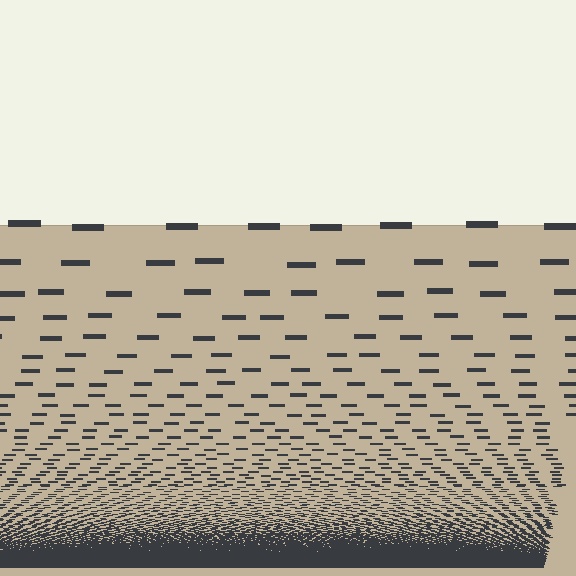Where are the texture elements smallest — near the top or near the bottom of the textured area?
Near the bottom.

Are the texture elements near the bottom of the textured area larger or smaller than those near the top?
Smaller. The gradient is inverted — elements near the bottom are smaller and denser.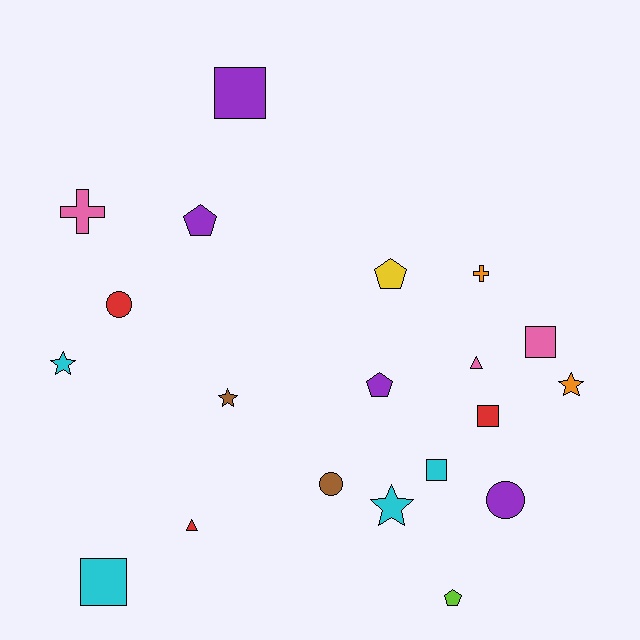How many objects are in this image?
There are 20 objects.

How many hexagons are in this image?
There are no hexagons.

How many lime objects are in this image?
There is 1 lime object.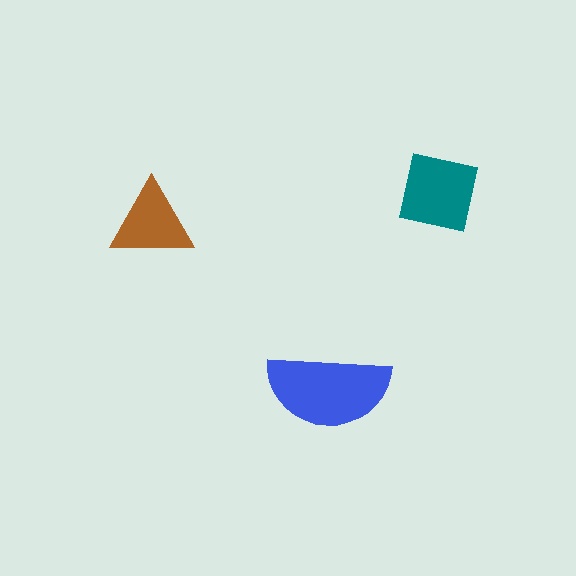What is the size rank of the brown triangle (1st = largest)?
3rd.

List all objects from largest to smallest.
The blue semicircle, the teal square, the brown triangle.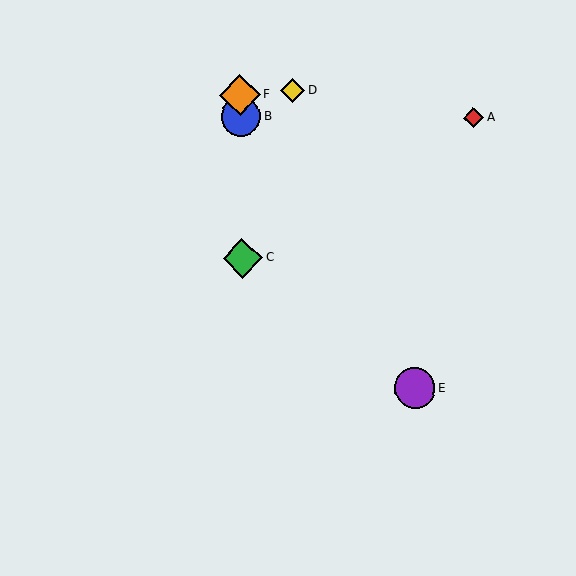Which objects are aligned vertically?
Objects B, C, F are aligned vertically.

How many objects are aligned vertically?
3 objects (B, C, F) are aligned vertically.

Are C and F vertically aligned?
Yes, both are at x≈242.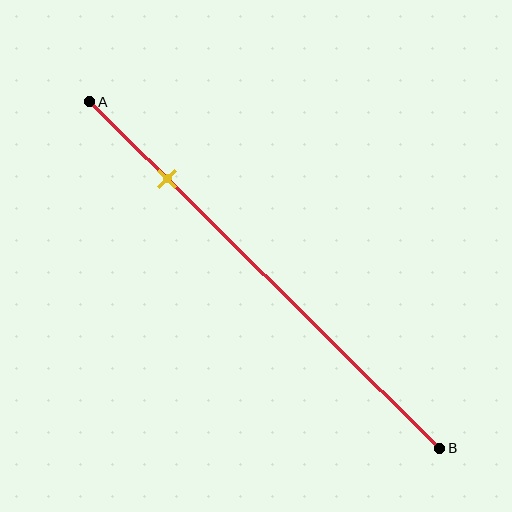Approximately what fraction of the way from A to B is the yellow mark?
The yellow mark is approximately 20% of the way from A to B.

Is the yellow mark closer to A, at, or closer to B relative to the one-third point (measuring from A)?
The yellow mark is closer to point A than the one-third point of segment AB.